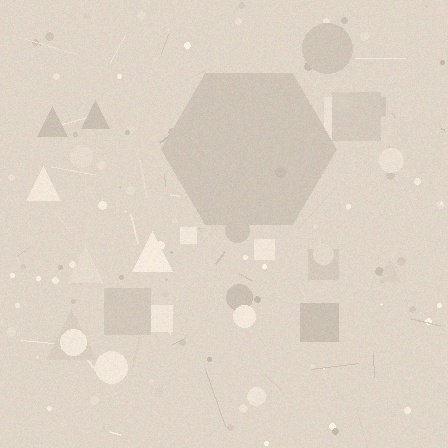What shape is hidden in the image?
A hexagon is hidden in the image.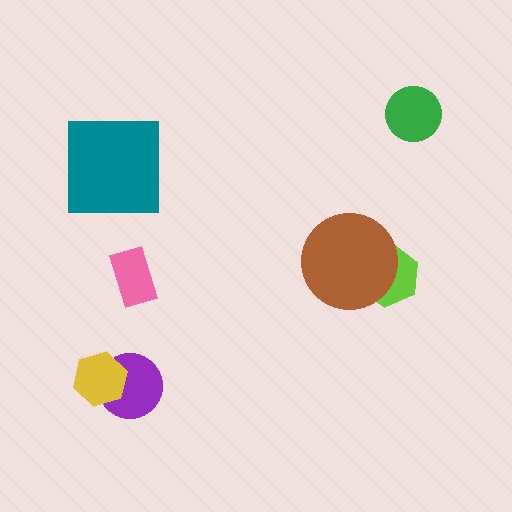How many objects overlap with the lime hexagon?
1 object overlaps with the lime hexagon.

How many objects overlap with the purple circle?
1 object overlaps with the purple circle.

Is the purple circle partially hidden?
Yes, it is partially covered by another shape.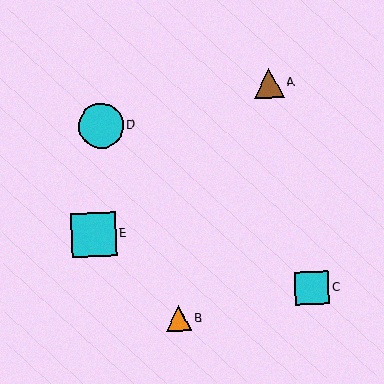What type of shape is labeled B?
Shape B is an orange triangle.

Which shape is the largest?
The cyan square (labeled E) is the largest.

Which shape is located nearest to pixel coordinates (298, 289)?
The cyan square (labeled C) at (312, 288) is nearest to that location.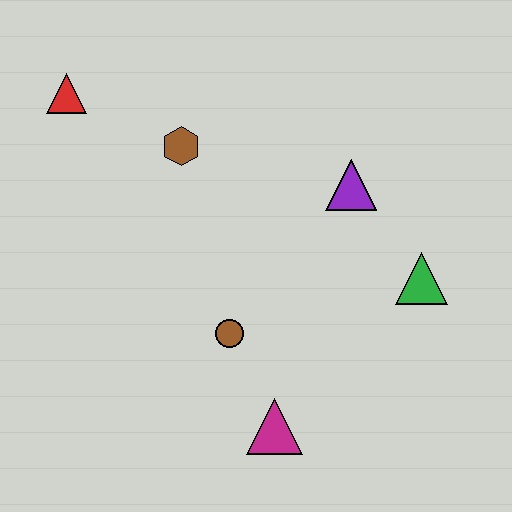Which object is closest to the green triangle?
The purple triangle is closest to the green triangle.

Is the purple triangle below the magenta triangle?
No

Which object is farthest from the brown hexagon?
The magenta triangle is farthest from the brown hexagon.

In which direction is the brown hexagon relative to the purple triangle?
The brown hexagon is to the left of the purple triangle.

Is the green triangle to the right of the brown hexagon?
Yes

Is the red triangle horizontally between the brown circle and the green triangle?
No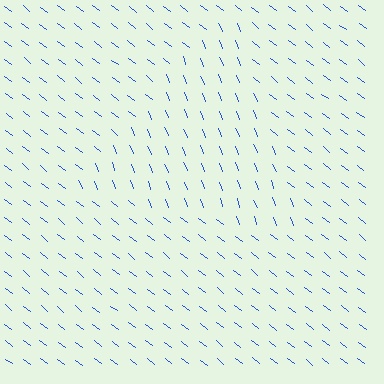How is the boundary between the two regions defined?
The boundary is defined purely by a change in line orientation (approximately 31 degrees difference). All lines are the same color and thickness.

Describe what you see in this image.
The image is filled with small blue line segments. A triangle region in the image has lines oriented differently from the surrounding lines, creating a visible texture boundary.